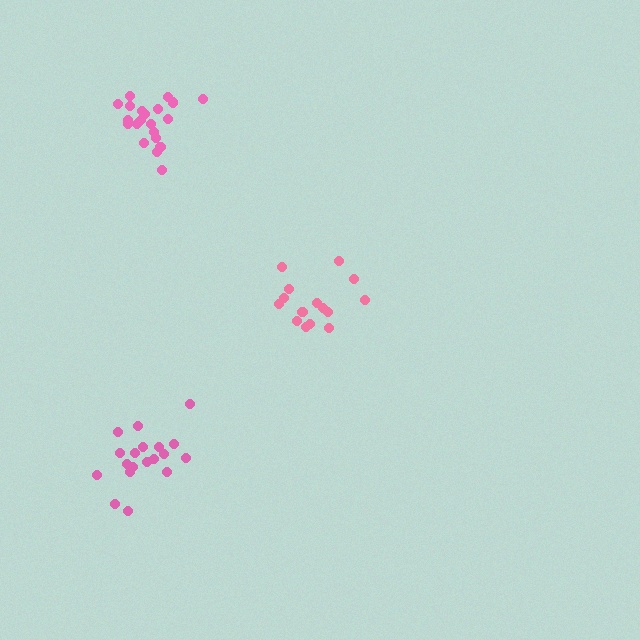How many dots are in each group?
Group 1: 21 dots, Group 2: 19 dots, Group 3: 15 dots (55 total).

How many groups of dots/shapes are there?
There are 3 groups.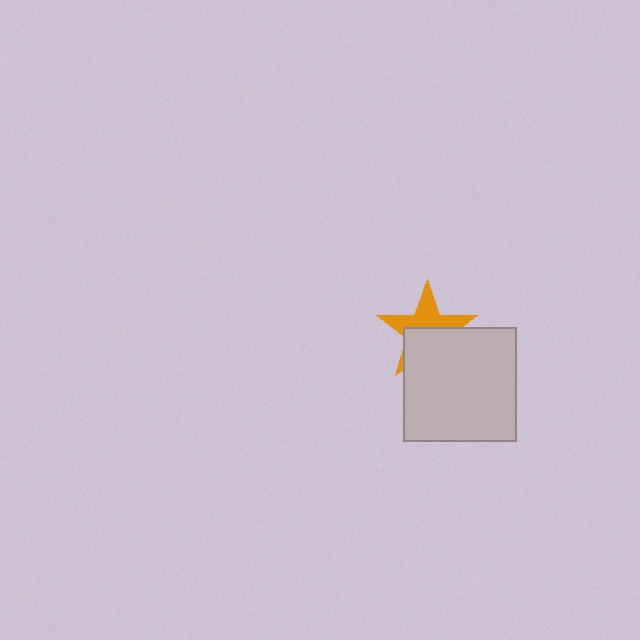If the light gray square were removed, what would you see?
You would see the complete orange star.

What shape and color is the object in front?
The object in front is a light gray square.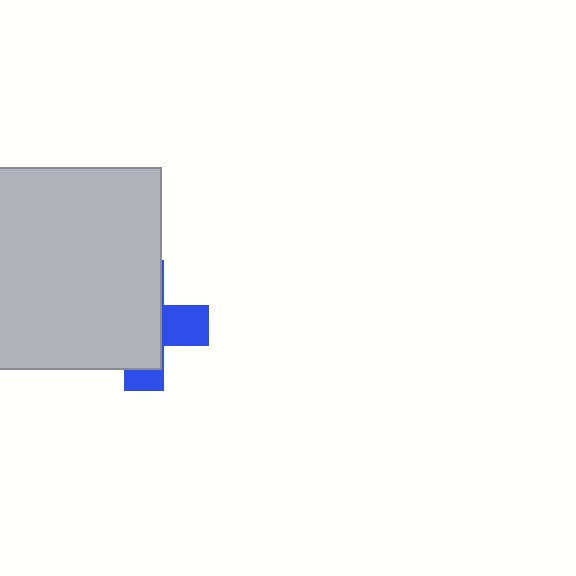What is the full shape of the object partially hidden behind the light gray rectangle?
The partially hidden object is a blue cross.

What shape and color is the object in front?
The object in front is a light gray rectangle.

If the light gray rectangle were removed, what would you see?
You would see the complete blue cross.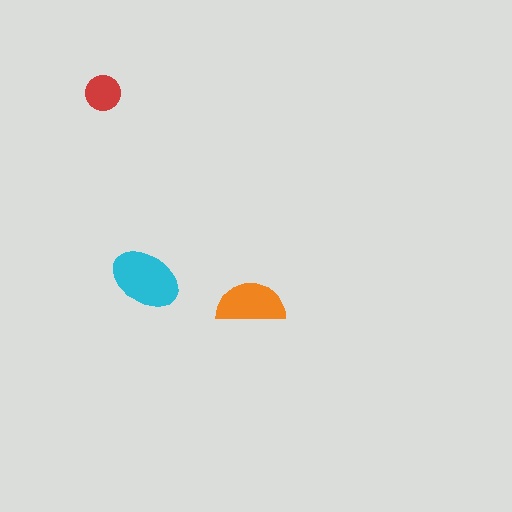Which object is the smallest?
The red circle.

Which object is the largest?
The cyan ellipse.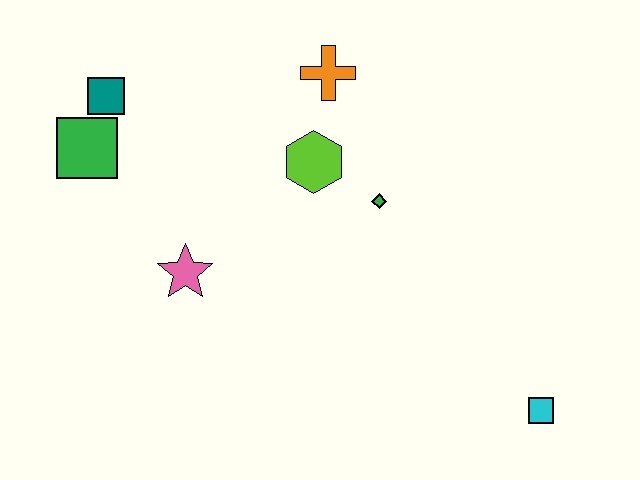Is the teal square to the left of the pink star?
Yes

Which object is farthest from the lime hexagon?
The cyan square is farthest from the lime hexagon.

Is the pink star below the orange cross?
Yes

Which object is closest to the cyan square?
The green diamond is closest to the cyan square.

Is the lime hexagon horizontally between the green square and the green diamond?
Yes